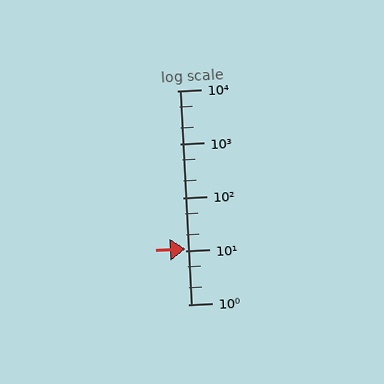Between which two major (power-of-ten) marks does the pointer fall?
The pointer is between 10 and 100.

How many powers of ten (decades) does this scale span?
The scale spans 4 decades, from 1 to 10000.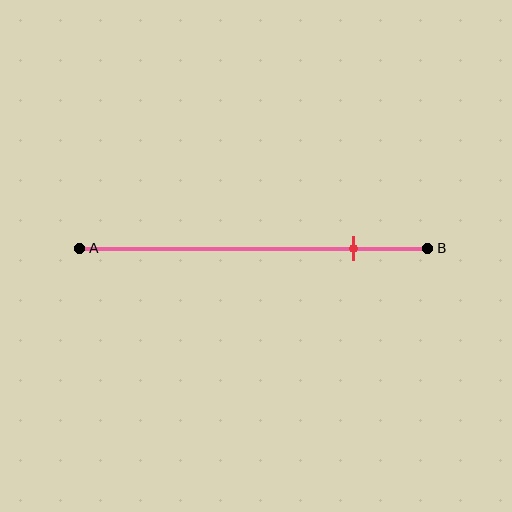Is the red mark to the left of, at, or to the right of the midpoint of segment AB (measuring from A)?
The red mark is to the right of the midpoint of segment AB.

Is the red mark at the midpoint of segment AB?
No, the mark is at about 80% from A, not at the 50% midpoint.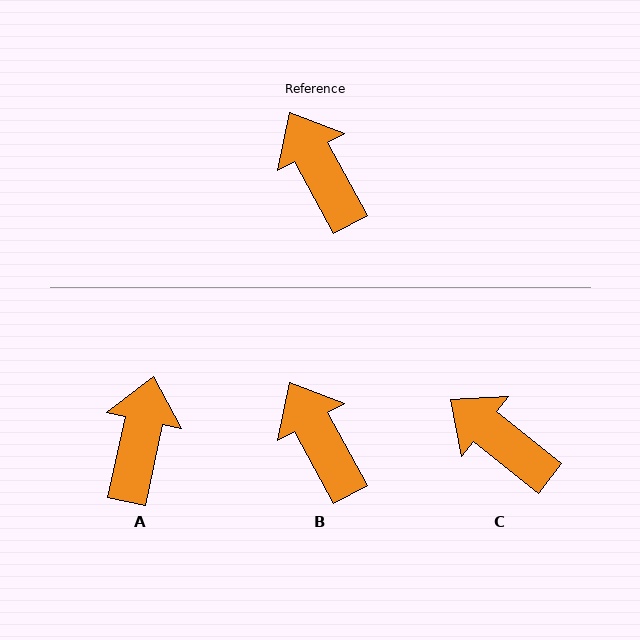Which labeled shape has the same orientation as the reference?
B.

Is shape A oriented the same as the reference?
No, it is off by about 41 degrees.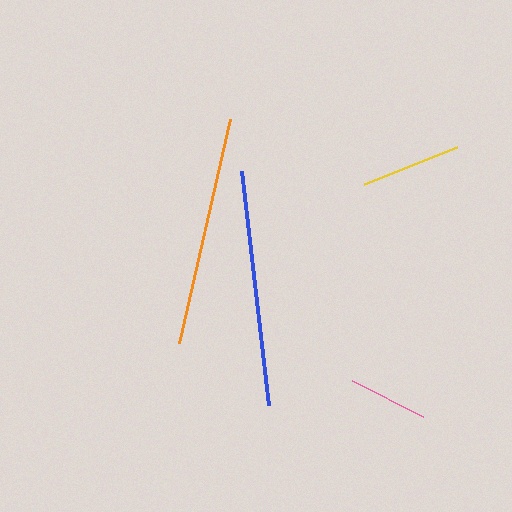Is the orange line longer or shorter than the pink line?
The orange line is longer than the pink line.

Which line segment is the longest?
The blue line is the longest at approximately 235 pixels.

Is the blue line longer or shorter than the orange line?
The blue line is longer than the orange line.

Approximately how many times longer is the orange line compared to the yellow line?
The orange line is approximately 2.3 times the length of the yellow line.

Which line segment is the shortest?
The pink line is the shortest at approximately 79 pixels.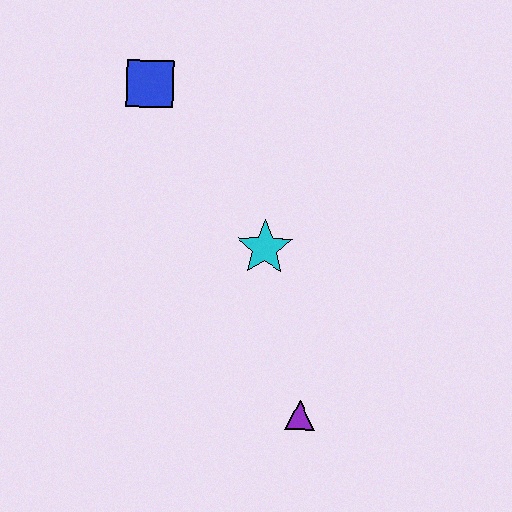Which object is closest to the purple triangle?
The cyan star is closest to the purple triangle.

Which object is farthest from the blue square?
The purple triangle is farthest from the blue square.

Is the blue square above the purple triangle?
Yes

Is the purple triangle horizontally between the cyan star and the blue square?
No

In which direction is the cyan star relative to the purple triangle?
The cyan star is above the purple triangle.